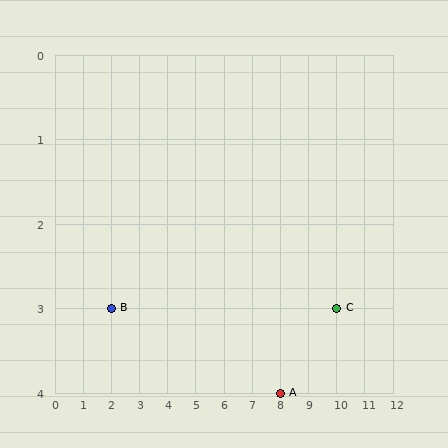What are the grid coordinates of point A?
Point A is at grid coordinates (8, 4).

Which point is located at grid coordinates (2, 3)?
Point B is at (2, 3).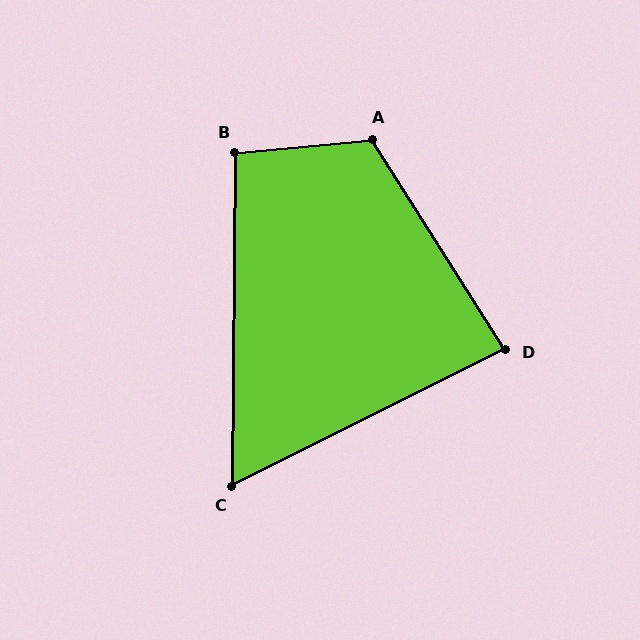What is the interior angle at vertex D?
Approximately 84 degrees (acute).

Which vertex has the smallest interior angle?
C, at approximately 63 degrees.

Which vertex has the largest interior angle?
A, at approximately 117 degrees.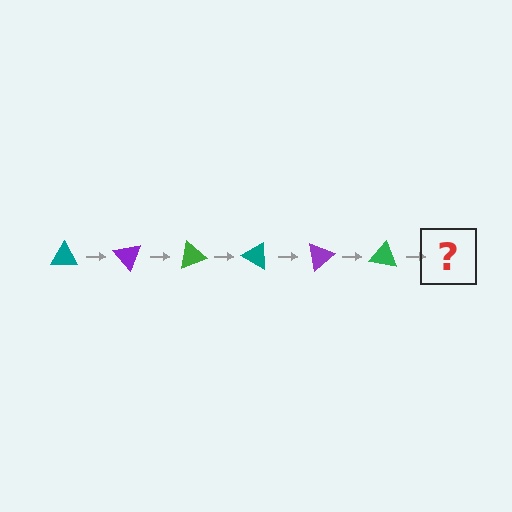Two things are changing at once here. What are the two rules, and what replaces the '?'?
The two rules are that it rotates 50 degrees each step and the color cycles through teal, purple, and green. The '?' should be a teal triangle, rotated 300 degrees from the start.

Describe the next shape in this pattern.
It should be a teal triangle, rotated 300 degrees from the start.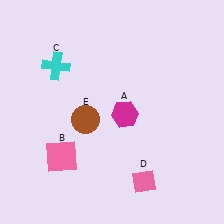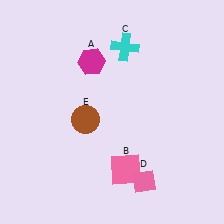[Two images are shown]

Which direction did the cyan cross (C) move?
The cyan cross (C) moved right.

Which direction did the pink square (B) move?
The pink square (B) moved right.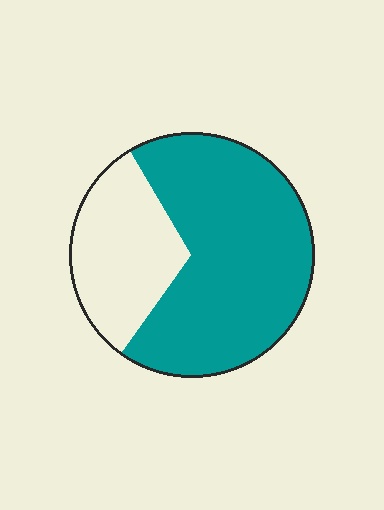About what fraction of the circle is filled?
About two thirds (2/3).